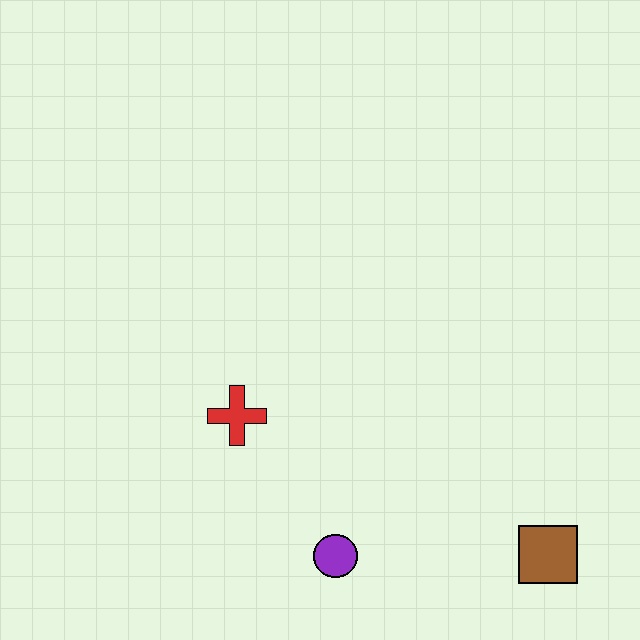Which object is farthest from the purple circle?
The brown square is farthest from the purple circle.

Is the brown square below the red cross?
Yes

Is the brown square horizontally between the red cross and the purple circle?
No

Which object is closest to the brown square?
The purple circle is closest to the brown square.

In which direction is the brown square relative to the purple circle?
The brown square is to the right of the purple circle.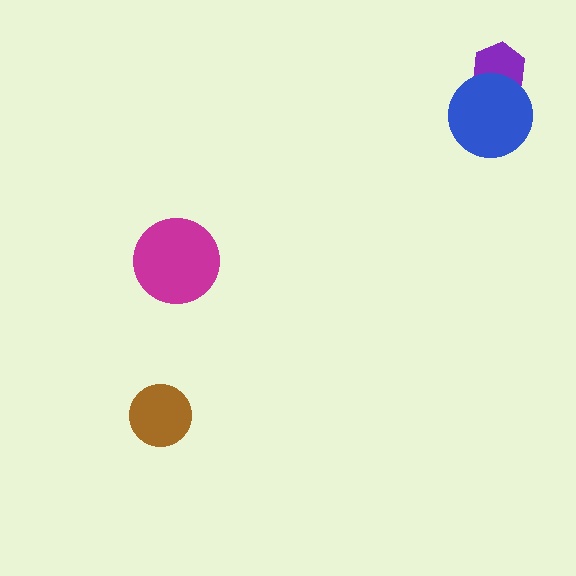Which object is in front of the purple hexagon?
The blue circle is in front of the purple hexagon.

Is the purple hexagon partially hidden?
Yes, it is partially covered by another shape.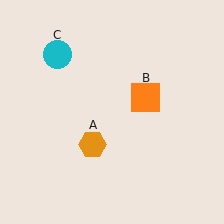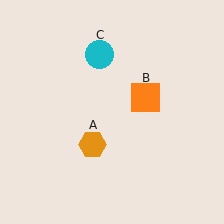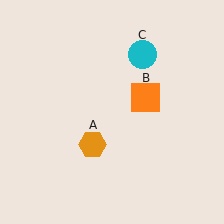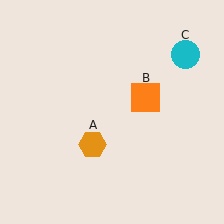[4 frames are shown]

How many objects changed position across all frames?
1 object changed position: cyan circle (object C).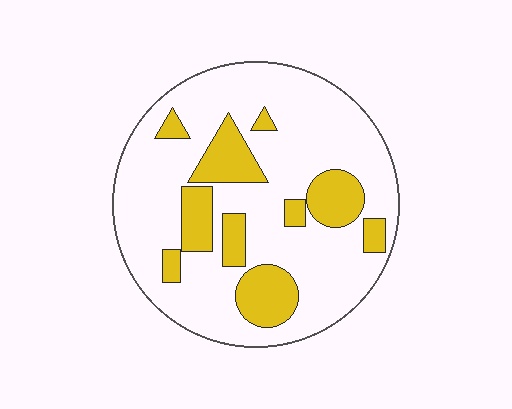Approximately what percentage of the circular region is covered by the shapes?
Approximately 25%.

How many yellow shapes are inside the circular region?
10.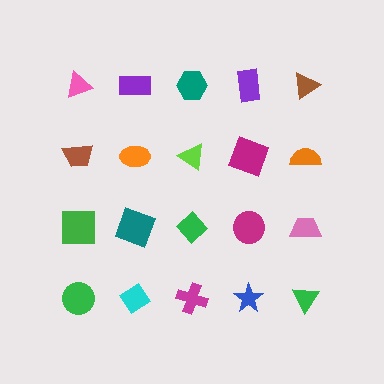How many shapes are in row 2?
5 shapes.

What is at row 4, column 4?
A blue star.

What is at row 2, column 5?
An orange semicircle.